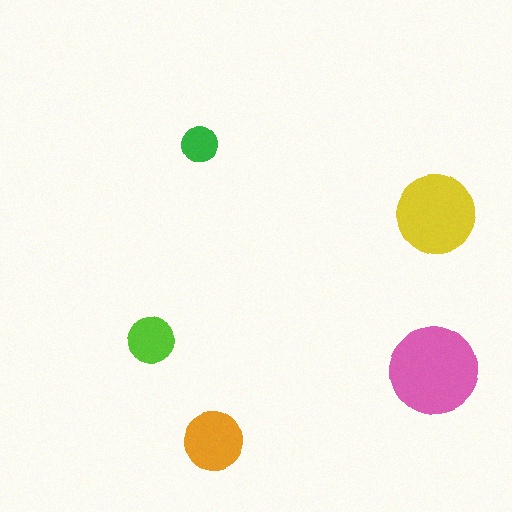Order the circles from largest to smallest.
the pink one, the yellow one, the orange one, the lime one, the green one.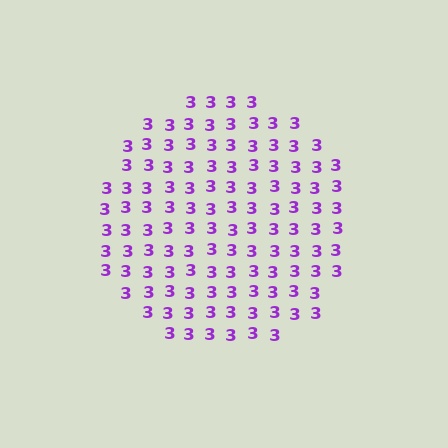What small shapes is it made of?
It is made of small digit 3's.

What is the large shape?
The large shape is a circle.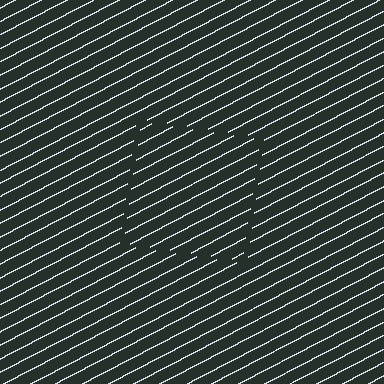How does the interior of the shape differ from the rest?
The interior of the shape contains the same grating, shifted by half a period — the contour is defined by the phase discontinuity where line-ends from the inner and outer gratings abut.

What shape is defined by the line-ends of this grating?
An illusory square. The interior of the shape contains the same grating, shifted by half a period — the contour is defined by the phase discontinuity where line-ends from the inner and outer gratings abut.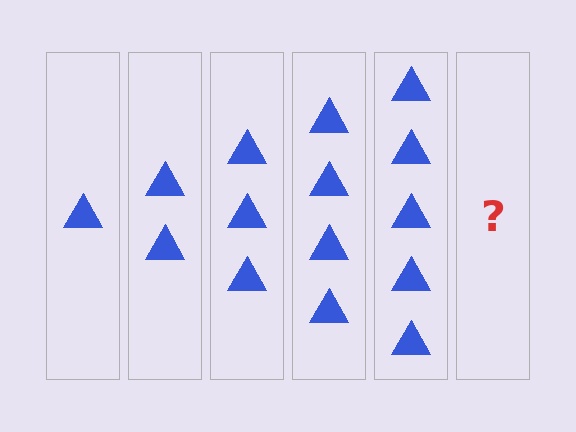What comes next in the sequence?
The next element should be 6 triangles.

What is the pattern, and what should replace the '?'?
The pattern is that each step adds one more triangle. The '?' should be 6 triangles.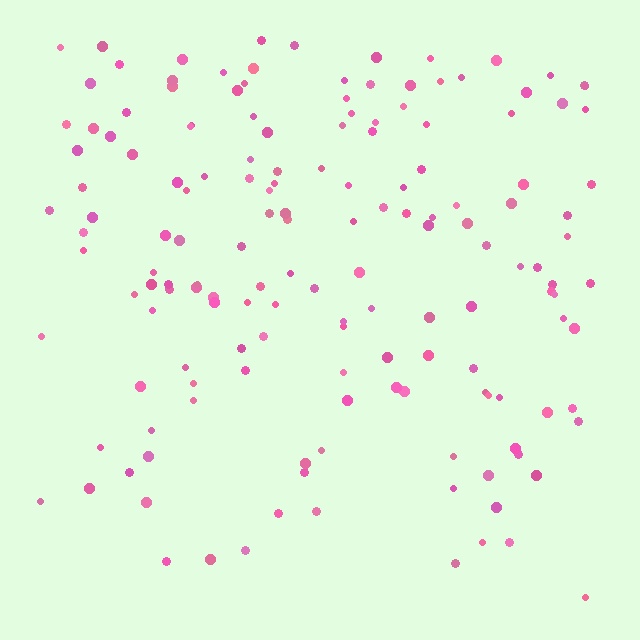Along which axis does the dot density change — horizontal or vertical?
Vertical.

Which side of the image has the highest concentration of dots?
The top.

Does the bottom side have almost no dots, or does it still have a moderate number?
Still a moderate number, just noticeably fewer than the top.